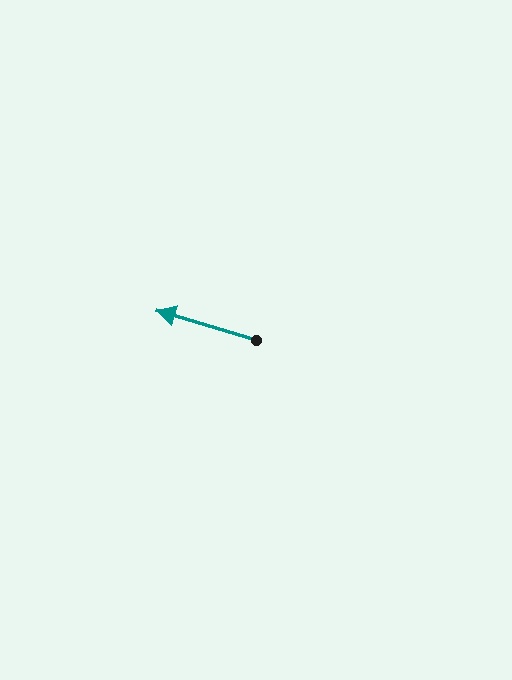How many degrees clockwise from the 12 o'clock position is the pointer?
Approximately 286 degrees.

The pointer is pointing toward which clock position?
Roughly 10 o'clock.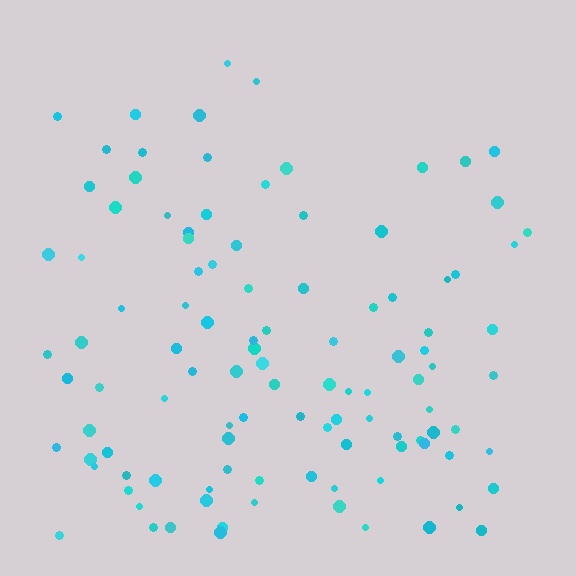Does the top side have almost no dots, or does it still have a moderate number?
Still a moderate number, just noticeably fewer than the bottom.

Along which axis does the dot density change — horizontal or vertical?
Vertical.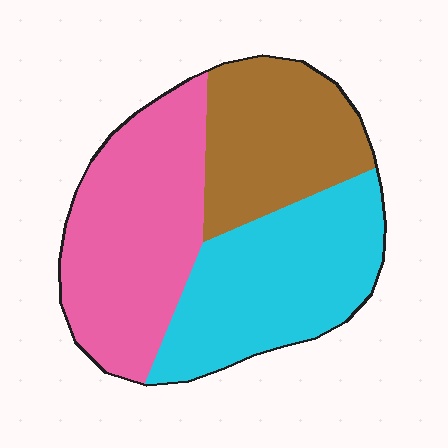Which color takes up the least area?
Brown, at roughly 25%.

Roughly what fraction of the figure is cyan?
Cyan takes up about one third (1/3) of the figure.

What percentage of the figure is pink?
Pink covers 38% of the figure.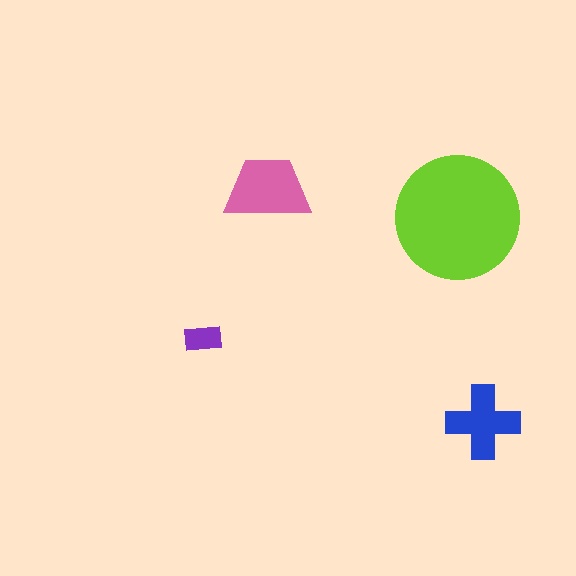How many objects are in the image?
There are 4 objects in the image.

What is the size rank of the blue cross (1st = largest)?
3rd.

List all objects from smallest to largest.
The purple rectangle, the blue cross, the pink trapezoid, the lime circle.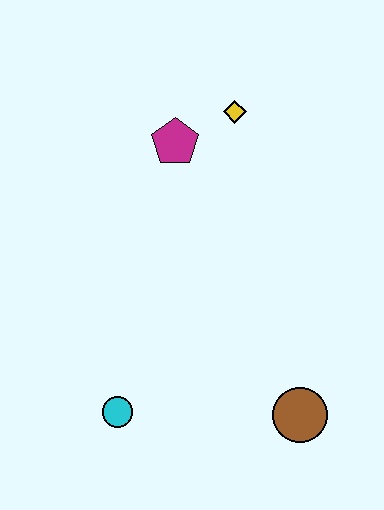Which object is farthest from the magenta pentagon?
The brown circle is farthest from the magenta pentagon.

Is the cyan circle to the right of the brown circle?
No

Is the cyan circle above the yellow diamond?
No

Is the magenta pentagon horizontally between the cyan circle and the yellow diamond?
Yes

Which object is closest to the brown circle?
The cyan circle is closest to the brown circle.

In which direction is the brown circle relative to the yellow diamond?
The brown circle is below the yellow diamond.